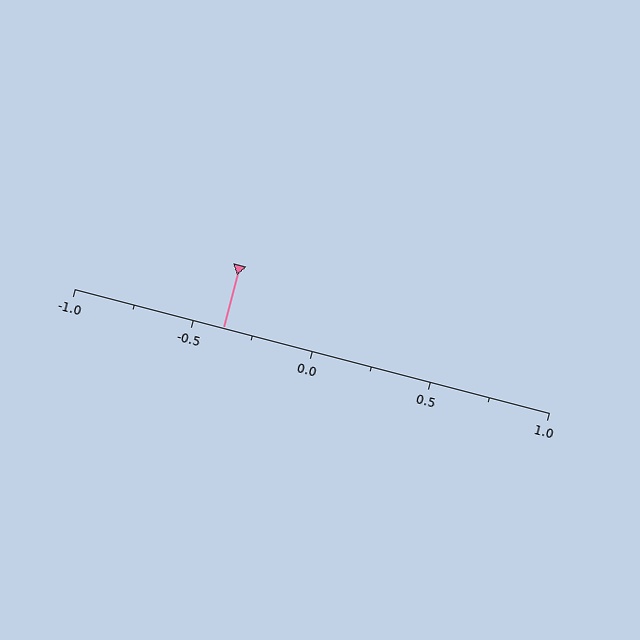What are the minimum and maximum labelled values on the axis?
The axis runs from -1.0 to 1.0.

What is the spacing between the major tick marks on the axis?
The major ticks are spaced 0.5 apart.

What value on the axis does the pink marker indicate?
The marker indicates approximately -0.38.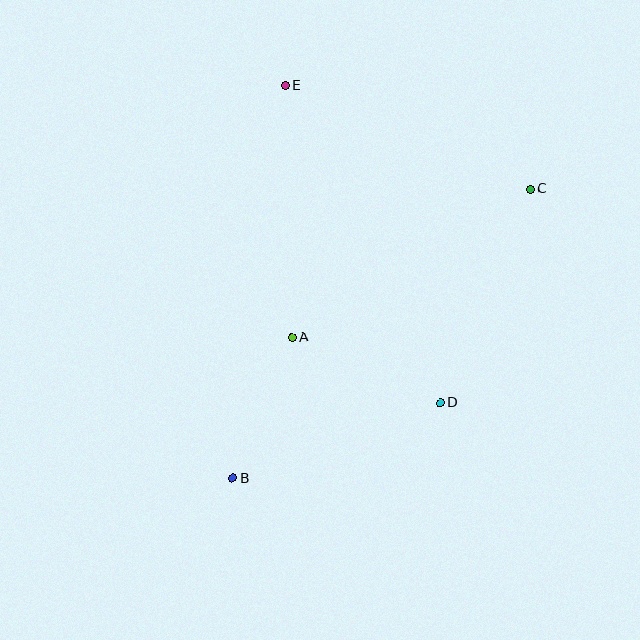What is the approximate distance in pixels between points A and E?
The distance between A and E is approximately 252 pixels.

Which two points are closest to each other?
Points A and B are closest to each other.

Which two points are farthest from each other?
Points B and C are farthest from each other.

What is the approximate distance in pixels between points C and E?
The distance between C and E is approximately 266 pixels.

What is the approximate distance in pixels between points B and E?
The distance between B and E is approximately 396 pixels.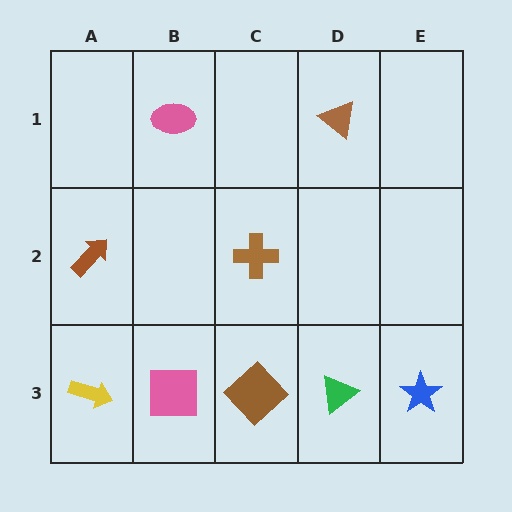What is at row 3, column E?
A blue star.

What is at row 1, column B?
A pink ellipse.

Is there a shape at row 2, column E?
No, that cell is empty.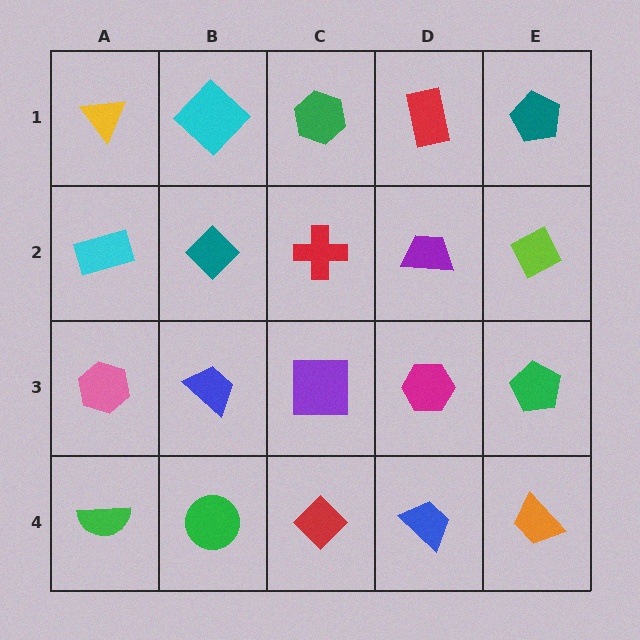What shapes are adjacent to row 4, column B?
A blue trapezoid (row 3, column B), a green semicircle (row 4, column A), a red diamond (row 4, column C).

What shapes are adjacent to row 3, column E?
A lime diamond (row 2, column E), an orange trapezoid (row 4, column E), a magenta hexagon (row 3, column D).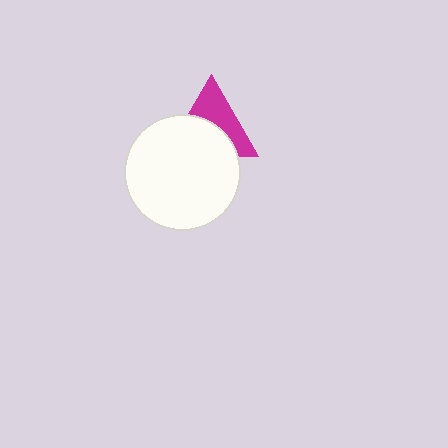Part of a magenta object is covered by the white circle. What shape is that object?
It is a triangle.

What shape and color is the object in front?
The object in front is a white circle.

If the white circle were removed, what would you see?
You would see the complete magenta triangle.